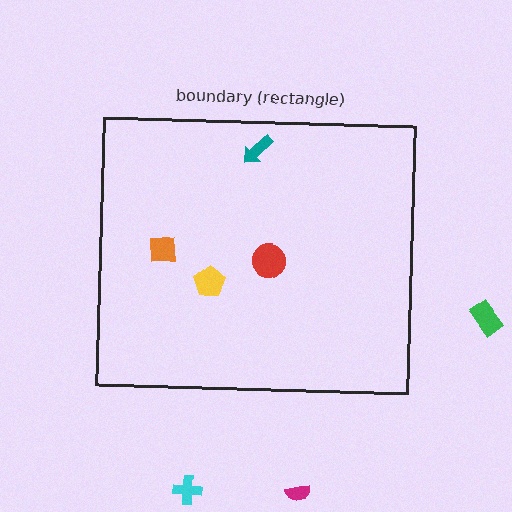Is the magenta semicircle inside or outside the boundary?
Outside.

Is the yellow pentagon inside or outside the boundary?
Inside.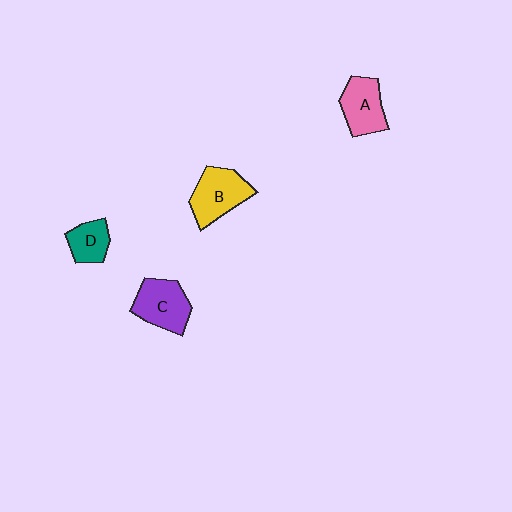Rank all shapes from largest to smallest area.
From largest to smallest: B (yellow), C (purple), A (pink), D (teal).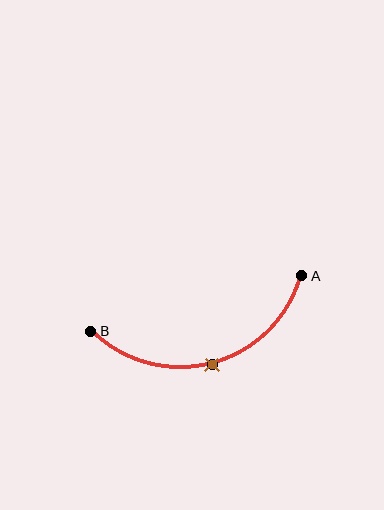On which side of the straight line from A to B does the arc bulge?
The arc bulges below the straight line connecting A and B.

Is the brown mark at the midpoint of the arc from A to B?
Yes. The brown mark lies on the arc at equal arc-length from both A and B — it is the arc midpoint.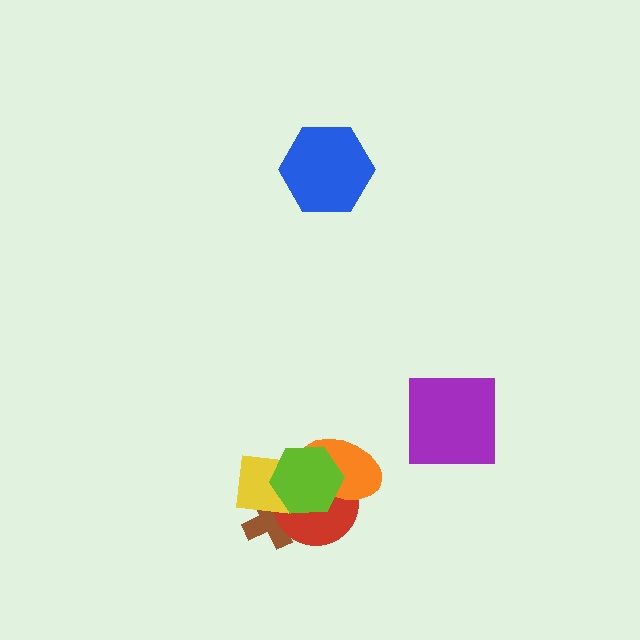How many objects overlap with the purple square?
0 objects overlap with the purple square.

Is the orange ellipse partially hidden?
Yes, it is partially covered by another shape.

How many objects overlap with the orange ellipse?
2 objects overlap with the orange ellipse.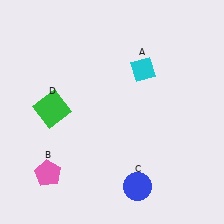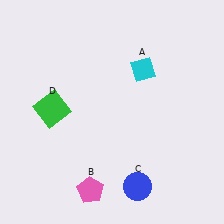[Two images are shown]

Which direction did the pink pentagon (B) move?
The pink pentagon (B) moved right.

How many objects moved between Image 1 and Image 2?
1 object moved between the two images.